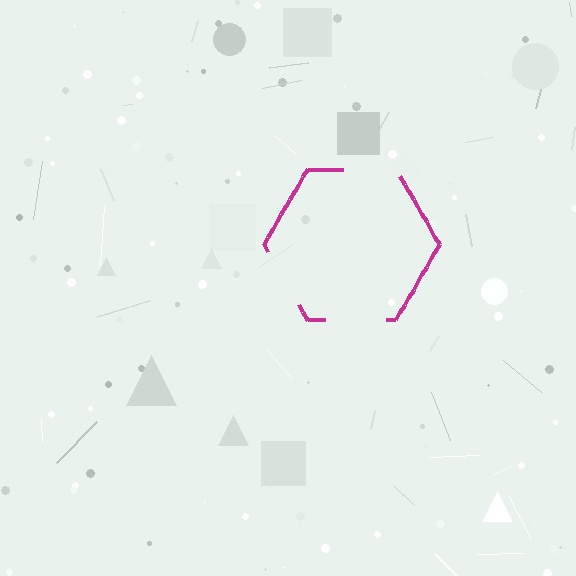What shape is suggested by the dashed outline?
The dashed outline suggests a hexagon.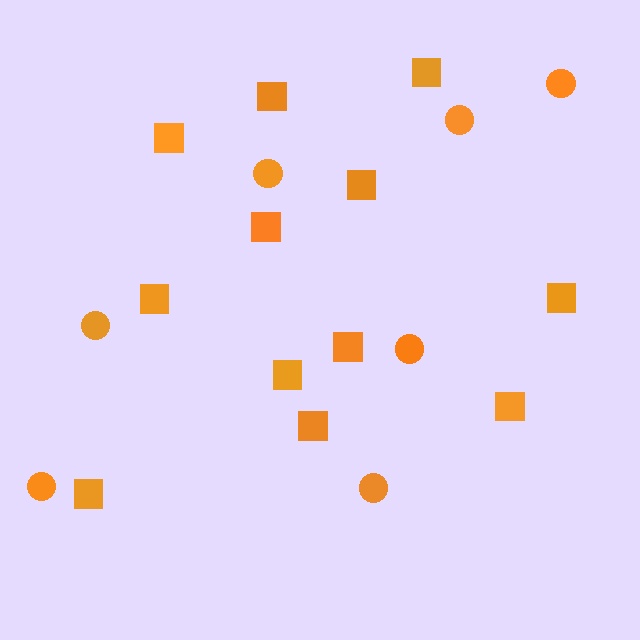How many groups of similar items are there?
There are 2 groups: one group of circles (7) and one group of squares (12).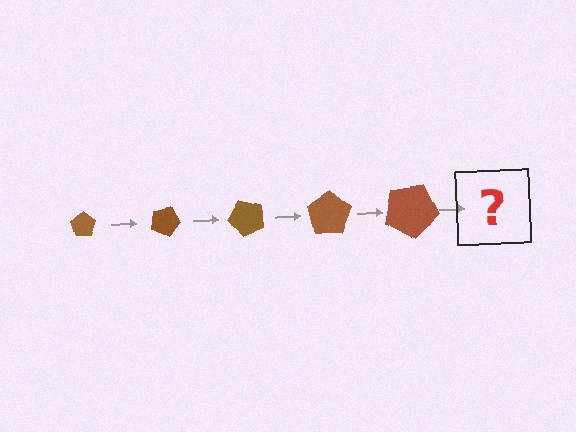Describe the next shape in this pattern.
It should be a pentagon, larger than the previous one and rotated 125 degrees from the start.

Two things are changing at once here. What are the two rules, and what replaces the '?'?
The two rules are that the pentagon grows larger each step and it rotates 25 degrees each step. The '?' should be a pentagon, larger than the previous one and rotated 125 degrees from the start.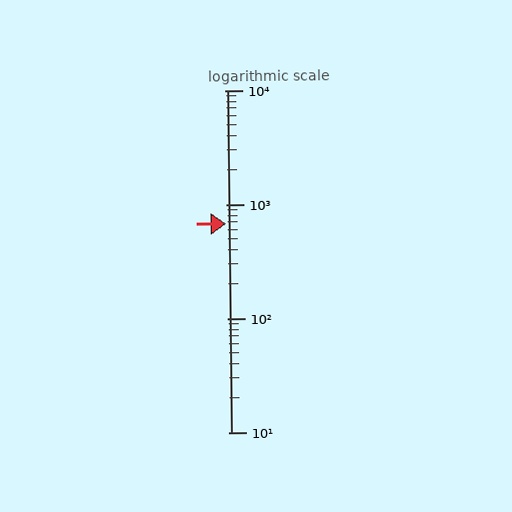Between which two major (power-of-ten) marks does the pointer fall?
The pointer is between 100 and 1000.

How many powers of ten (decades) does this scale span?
The scale spans 3 decades, from 10 to 10000.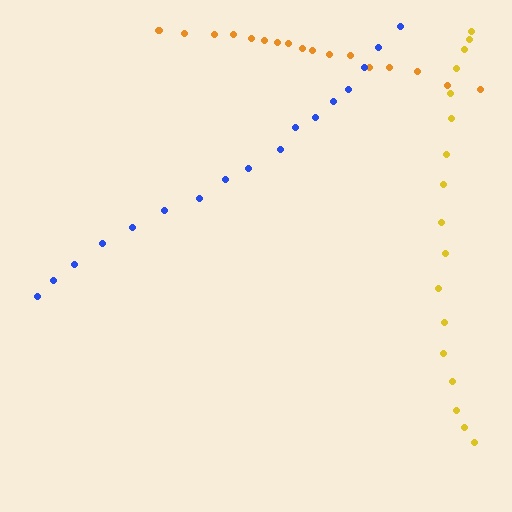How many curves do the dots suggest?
There are 3 distinct paths.